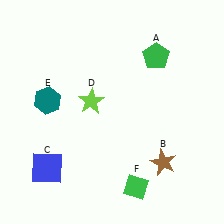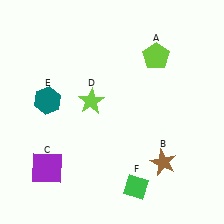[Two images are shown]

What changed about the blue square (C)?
In Image 1, C is blue. In Image 2, it changed to purple.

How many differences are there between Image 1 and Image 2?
There are 2 differences between the two images.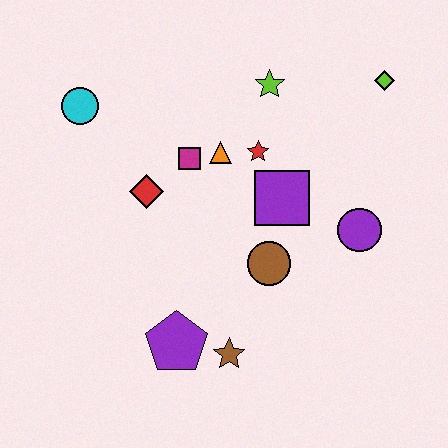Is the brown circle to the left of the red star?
No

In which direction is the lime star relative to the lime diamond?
The lime star is to the left of the lime diamond.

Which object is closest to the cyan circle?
The red diamond is closest to the cyan circle.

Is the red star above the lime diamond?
No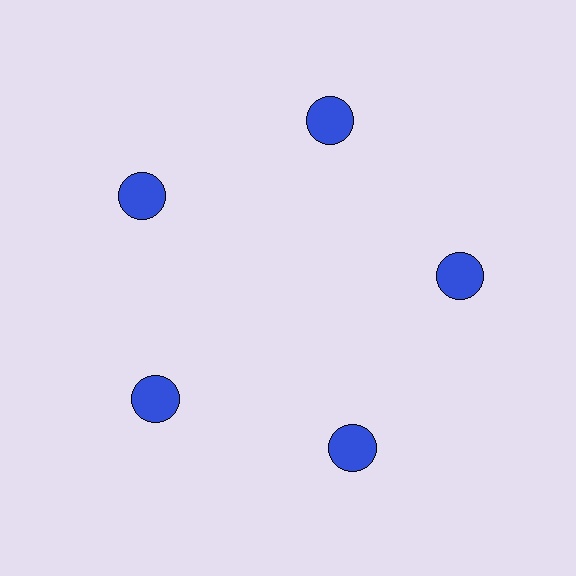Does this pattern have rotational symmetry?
Yes, this pattern has 5-fold rotational symmetry. It looks the same after rotating 72 degrees around the center.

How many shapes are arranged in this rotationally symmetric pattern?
There are 5 shapes, arranged in 5 groups of 1.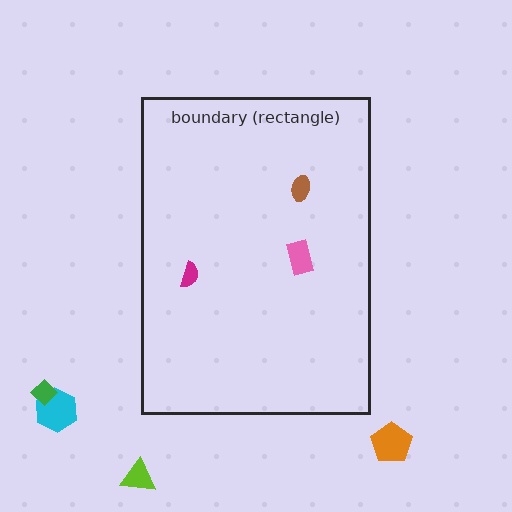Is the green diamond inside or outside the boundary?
Outside.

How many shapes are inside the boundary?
3 inside, 4 outside.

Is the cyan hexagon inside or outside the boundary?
Outside.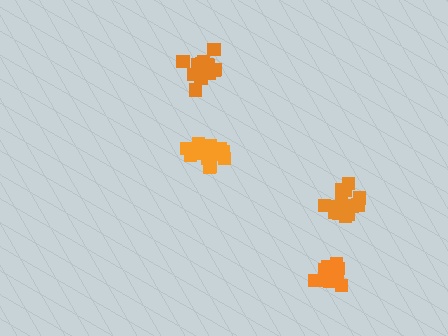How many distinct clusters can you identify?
There are 4 distinct clusters.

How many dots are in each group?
Group 1: 15 dots, Group 2: 13 dots, Group 3: 14 dots, Group 4: 15 dots (57 total).